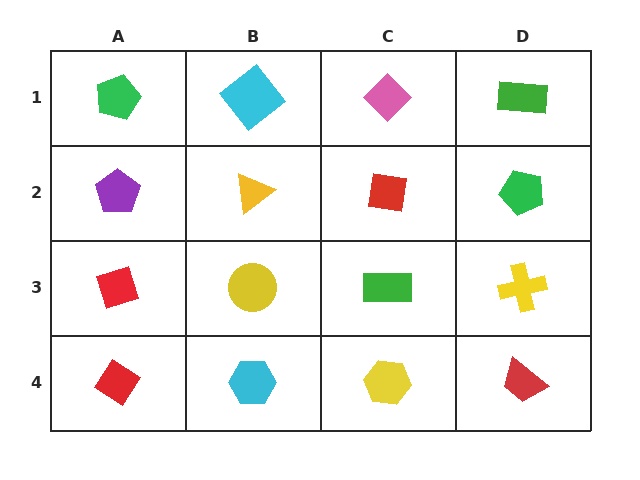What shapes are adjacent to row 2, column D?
A green rectangle (row 1, column D), a yellow cross (row 3, column D), a red square (row 2, column C).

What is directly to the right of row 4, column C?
A red trapezoid.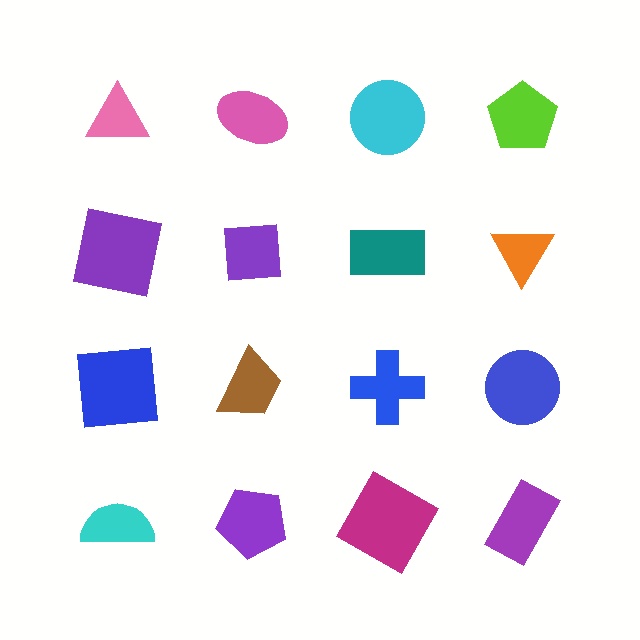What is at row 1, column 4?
A lime pentagon.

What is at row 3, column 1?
A blue square.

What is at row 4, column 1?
A cyan semicircle.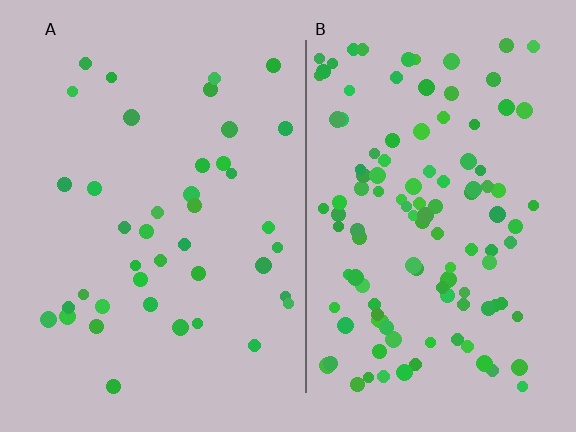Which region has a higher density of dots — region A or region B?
B (the right).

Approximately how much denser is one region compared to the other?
Approximately 2.9× — region B over region A.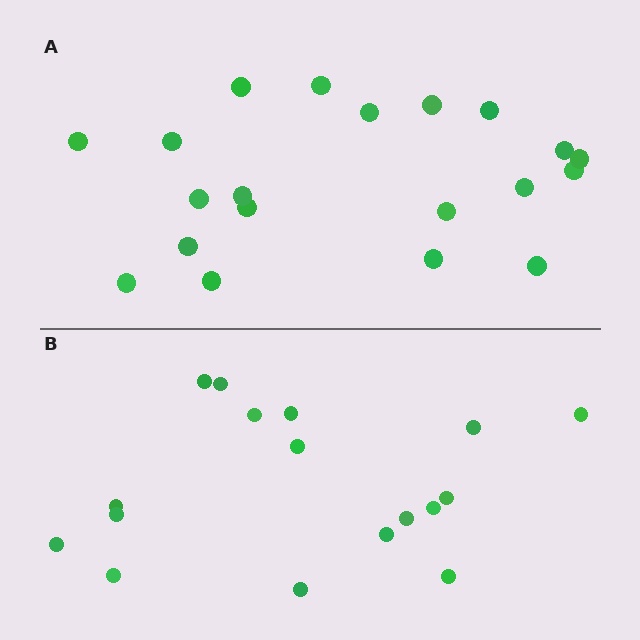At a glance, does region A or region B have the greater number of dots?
Region A (the top region) has more dots.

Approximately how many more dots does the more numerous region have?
Region A has just a few more — roughly 2 or 3 more dots than region B.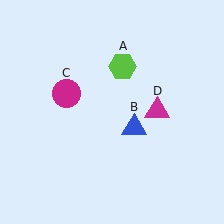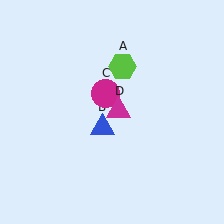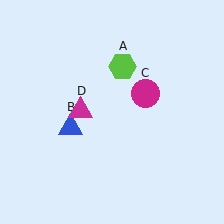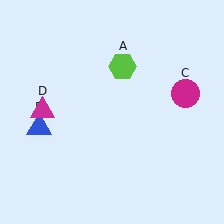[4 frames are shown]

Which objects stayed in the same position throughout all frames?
Lime hexagon (object A) remained stationary.